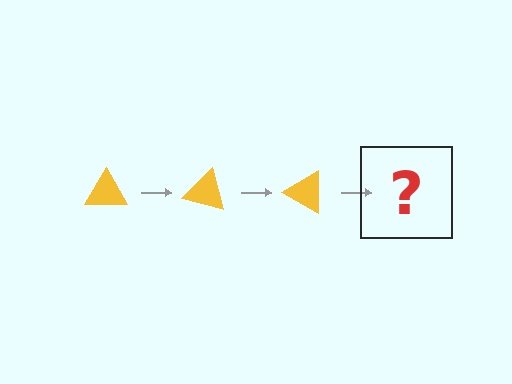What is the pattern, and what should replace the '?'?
The pattern is that the triangle rotates 15 degrees each step. The '?' should be a yellow triangle rotated 45 degrees.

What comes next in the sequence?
The next element should be a yellow triangle rotated 45 degrees.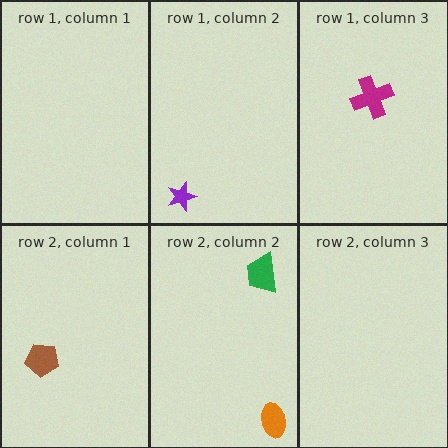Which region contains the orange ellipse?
The row 2, column 2 region.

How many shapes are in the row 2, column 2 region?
2.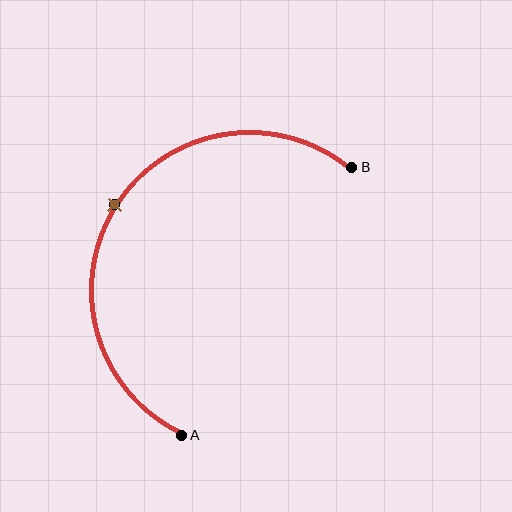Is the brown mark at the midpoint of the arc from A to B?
Yes. The brown mark lies on the arc at equal arc-length from both A and B — it is the arc midpoint.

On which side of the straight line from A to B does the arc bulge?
The arc bulges to the left of the straight line connecting A and B.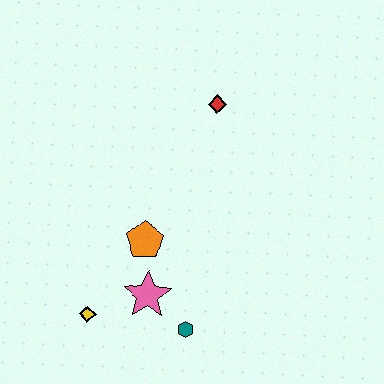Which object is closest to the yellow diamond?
The pink star is closest to the yellow diamond.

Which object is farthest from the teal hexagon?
The red diamond is farthest from the teal hexagon.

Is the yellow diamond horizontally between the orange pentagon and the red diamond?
No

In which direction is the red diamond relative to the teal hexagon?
The red diamond is above the teal hexagon.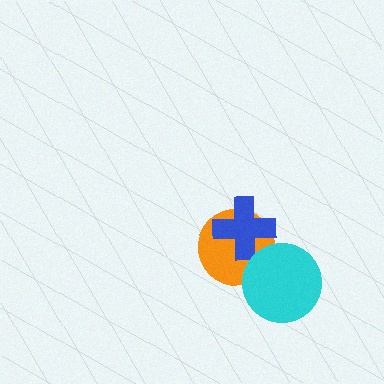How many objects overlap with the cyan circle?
1 object overlaps with the cyan circle.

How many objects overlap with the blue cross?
1 object overlaps with the blue cross.